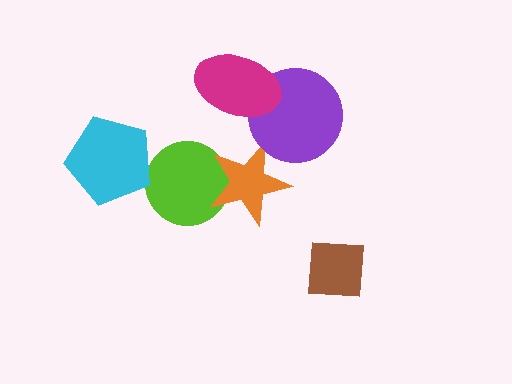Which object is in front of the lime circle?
The orange star is in front of the lime circle.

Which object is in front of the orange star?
The purple circle is in front of the orange star.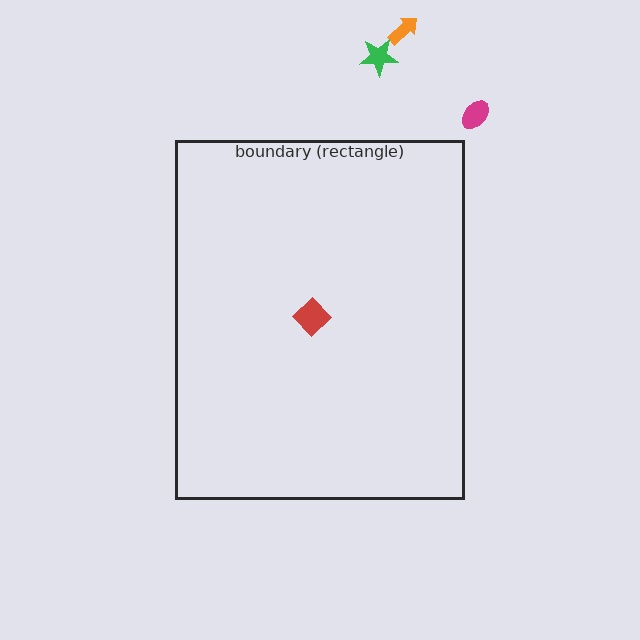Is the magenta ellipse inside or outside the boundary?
Outside.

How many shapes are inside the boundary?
1 inside, 3 outside.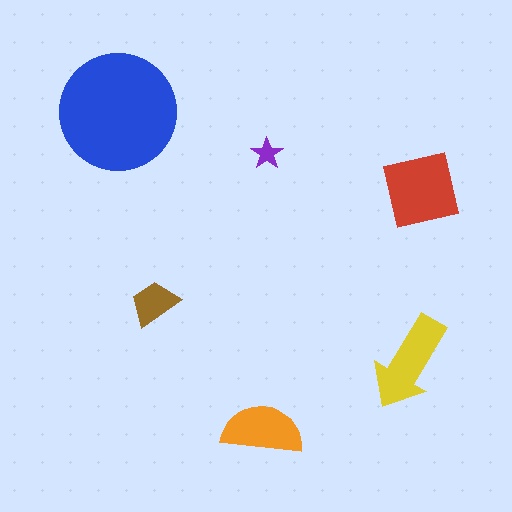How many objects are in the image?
There are 6 objects in the image.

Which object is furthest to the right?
The red square is rightmost.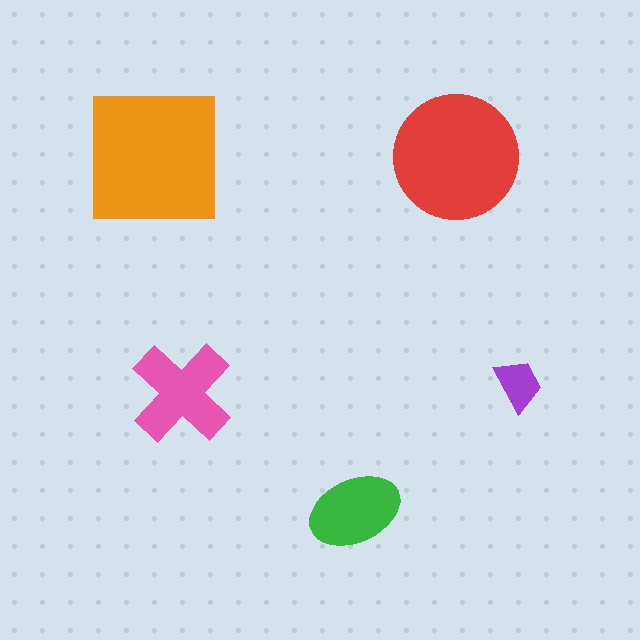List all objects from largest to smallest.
The orange square, the red circle, the pink cross, the green ellipse, the purple trapezoid.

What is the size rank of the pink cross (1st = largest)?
3rd.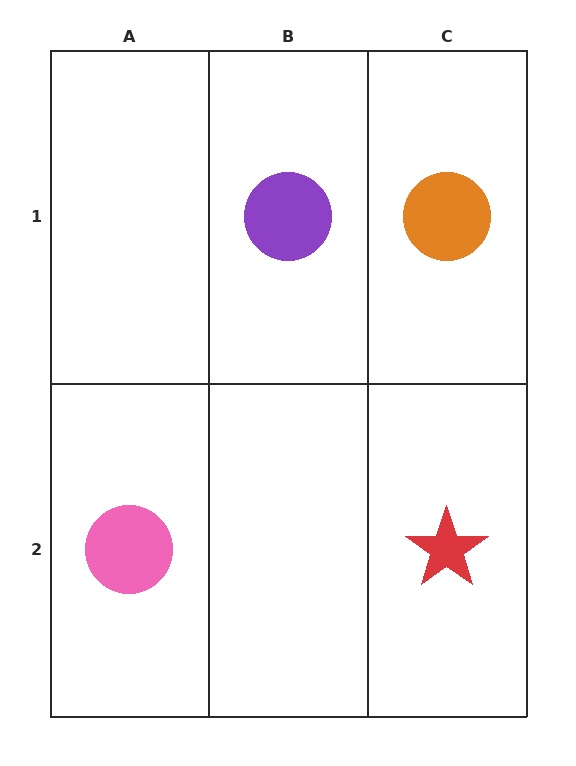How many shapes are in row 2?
2 shapes.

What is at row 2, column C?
A red star.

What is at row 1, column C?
An orange circle.